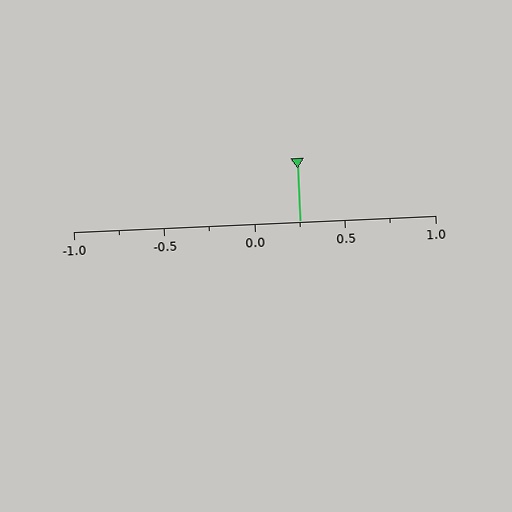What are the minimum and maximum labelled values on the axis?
The axis runs from -1.0 to 1.0.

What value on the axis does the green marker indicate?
The marker indicates approximately 0.25.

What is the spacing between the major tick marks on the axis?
The major ticks are spaced 0.5 apart.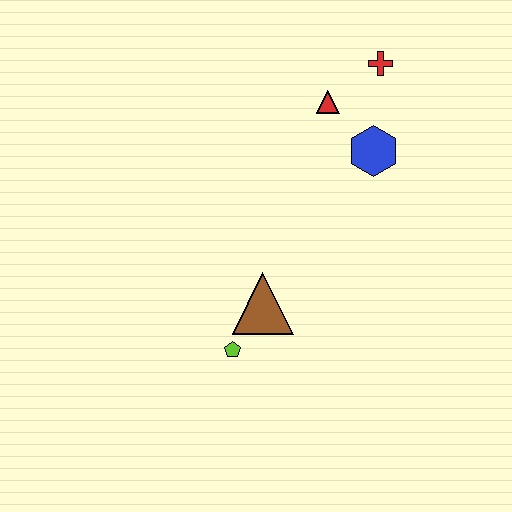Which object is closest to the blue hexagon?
The red triangle is closest to the blue hexagon.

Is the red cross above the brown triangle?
Yes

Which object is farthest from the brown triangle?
The red cross is farthest from the brown triangle.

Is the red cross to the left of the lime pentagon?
No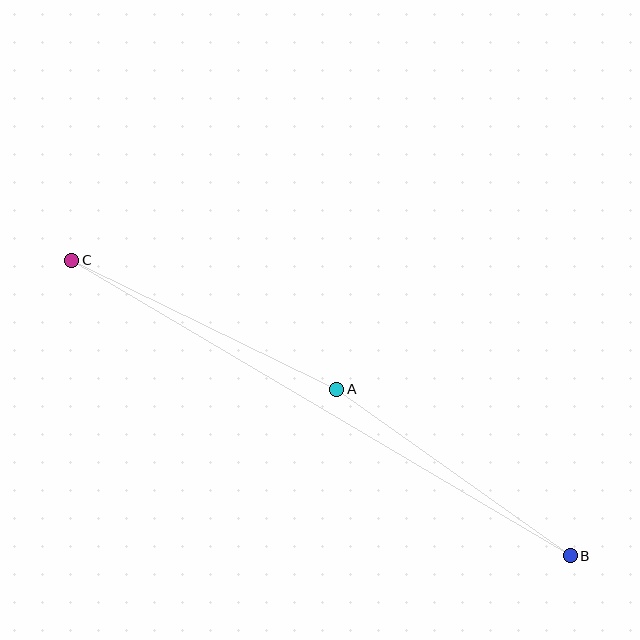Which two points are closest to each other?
Points A and B are closest to each other.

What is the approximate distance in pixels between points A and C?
The distance between A and C is approximately 295 pixels.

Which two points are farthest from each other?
Points B and C are farthest from each other.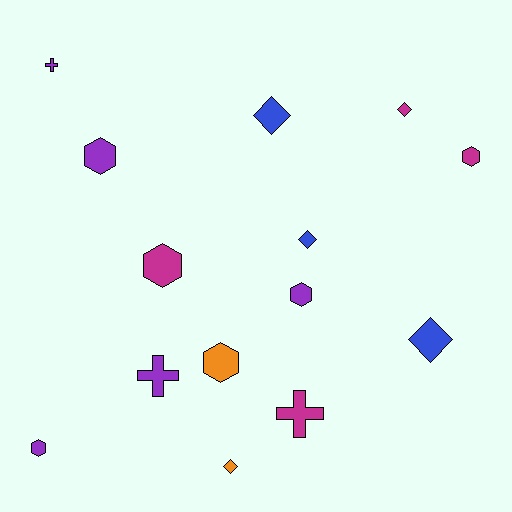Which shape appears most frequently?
Hexagon, with 6 objects.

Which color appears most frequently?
Purple, with 5 objects.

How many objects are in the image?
There are 14 objects.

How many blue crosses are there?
There are no blue crosses.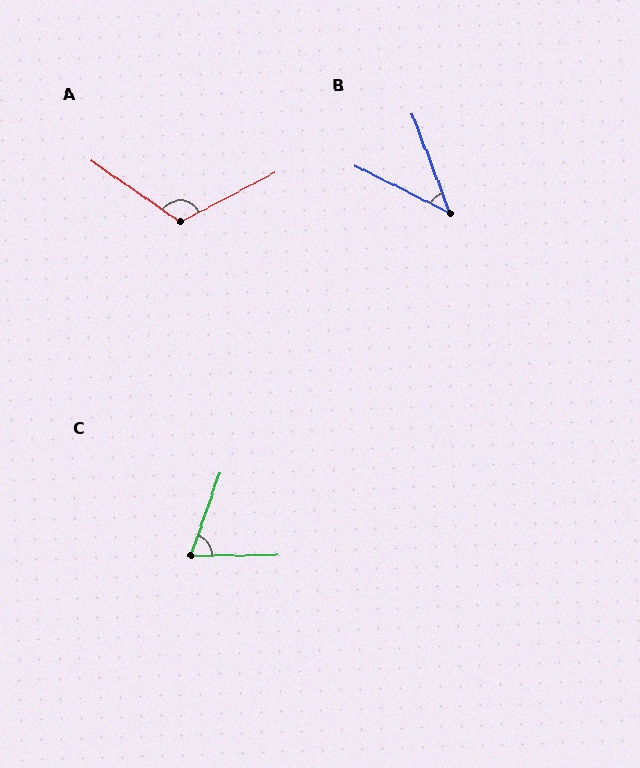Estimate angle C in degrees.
Approximately 70 degrees.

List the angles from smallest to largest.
B (43°), C (70°), A (118°).